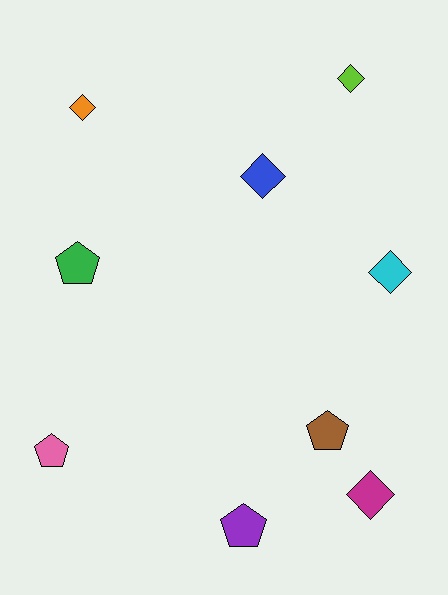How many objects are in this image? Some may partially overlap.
There are 9 objects.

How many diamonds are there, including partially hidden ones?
There are 5 diamonds.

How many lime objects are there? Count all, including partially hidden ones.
There is 1 lime object.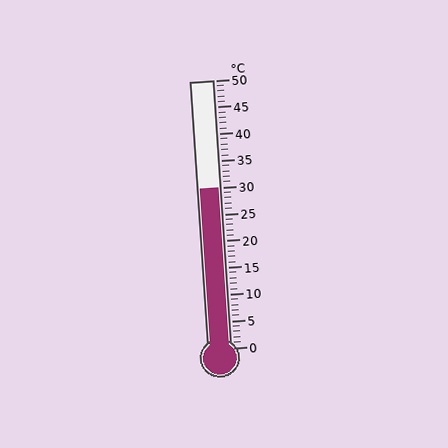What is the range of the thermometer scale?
The thermometer scale ranges from 0°C to 50°C.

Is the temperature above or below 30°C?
The temperature is at 30°C.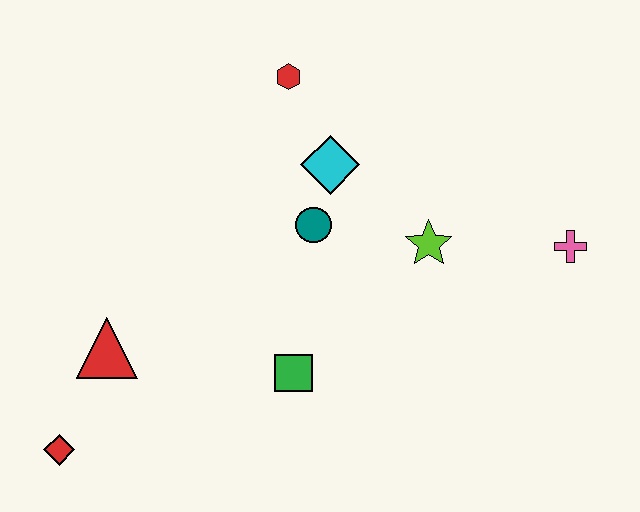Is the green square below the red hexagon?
Yes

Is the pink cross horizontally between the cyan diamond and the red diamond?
No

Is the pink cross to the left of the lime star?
No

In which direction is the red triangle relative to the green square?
The red triangle is to the left of the green square.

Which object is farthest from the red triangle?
The pink cross is farthest from the red triangle.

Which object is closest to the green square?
The teal circle is closest to the green square.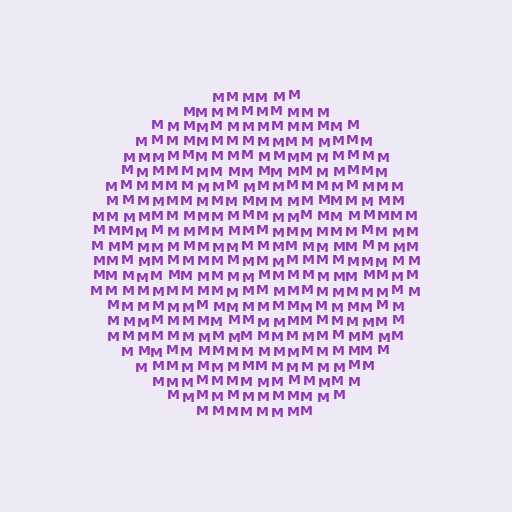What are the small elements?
The small elements are letter M's.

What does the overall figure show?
The overall figure shows a circle.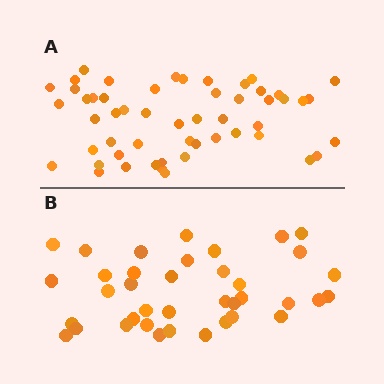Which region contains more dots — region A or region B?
Region A (the top region) has more dots.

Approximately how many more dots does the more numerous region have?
Region A has approximately 15 more dots than region B.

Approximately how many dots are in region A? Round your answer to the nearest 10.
About 50 dots. (The exact count is 53, which rounds to 50.)